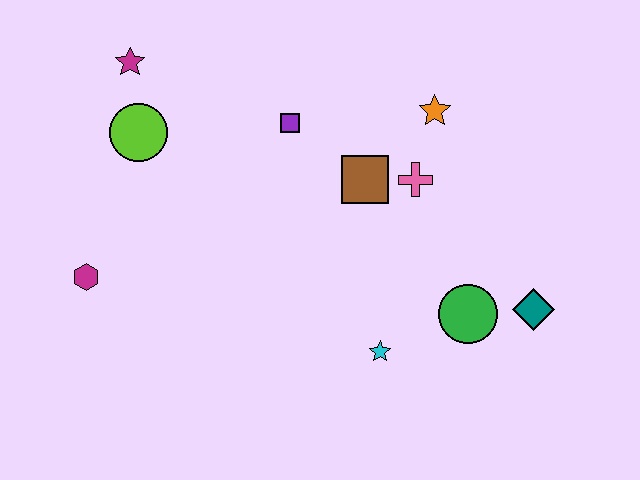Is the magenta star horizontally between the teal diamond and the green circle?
No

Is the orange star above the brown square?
Yes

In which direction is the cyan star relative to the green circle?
The cyan star is to the left of the green circle.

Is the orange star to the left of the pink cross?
No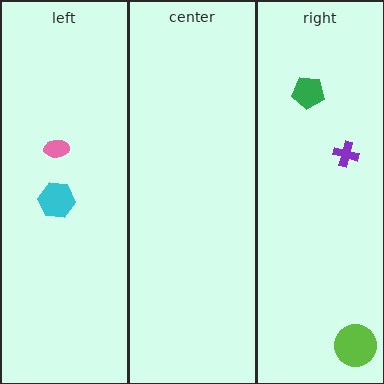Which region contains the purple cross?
The right region.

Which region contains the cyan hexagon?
The left region.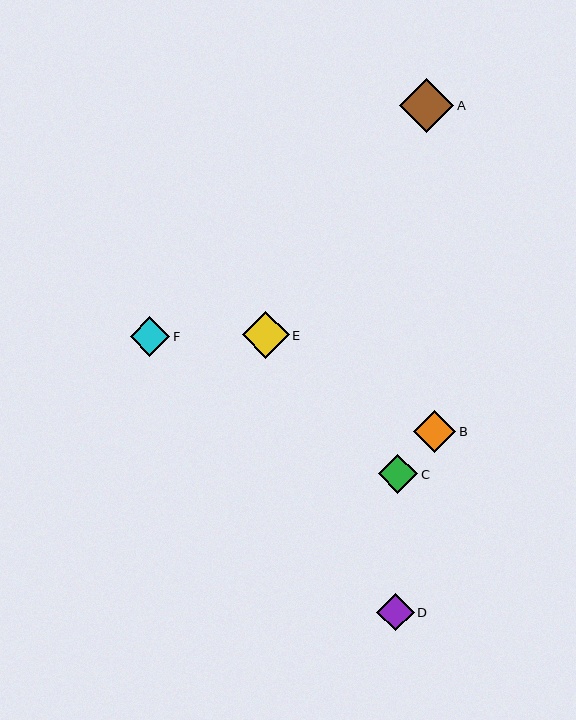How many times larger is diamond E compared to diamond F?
Diamond E is approximately 1.2 times the size of diamond F.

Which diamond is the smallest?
Diamond D is the smallest with a size of approximately 37 pixels.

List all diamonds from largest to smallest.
From largest to smallest: A, E, B, F, C, D.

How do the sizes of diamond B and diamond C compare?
Diamond B and diamond C are approximately the same size.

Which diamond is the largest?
Diamond A is the largest with a size of approximately 54 pixels.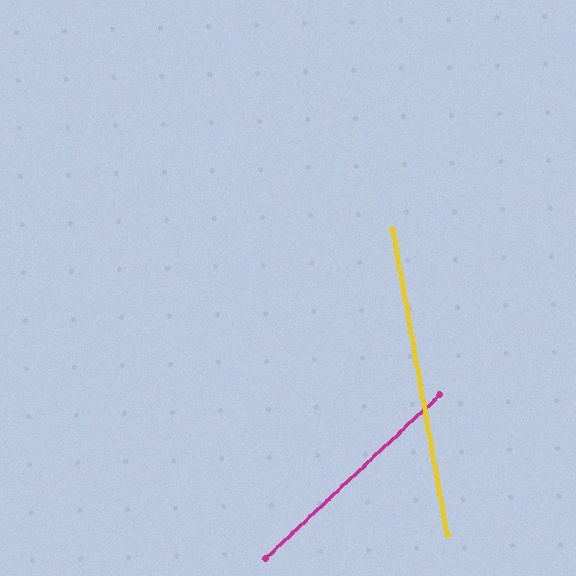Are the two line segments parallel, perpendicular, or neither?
Neither parallel nor perpendicular — they differ by about 57°.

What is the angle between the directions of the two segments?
Approximately 57 degrees.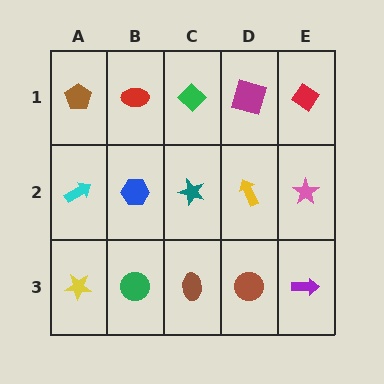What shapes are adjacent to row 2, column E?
A red diamond (row 1, column E), a purple arrow (row 3, column E), a yellow arrow (row 2, column D).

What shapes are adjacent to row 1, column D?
A yellow arrow (row 2, column D), a green diamond (row 1, column C), a red diamond (row 1, column E).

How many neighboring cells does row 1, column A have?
2.